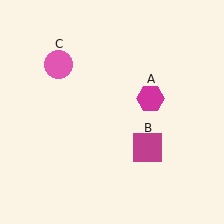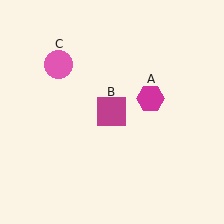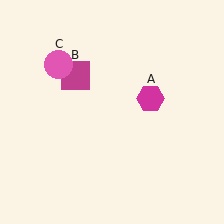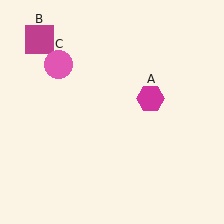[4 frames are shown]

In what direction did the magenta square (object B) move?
The magenta square (object B) moved up and to the left.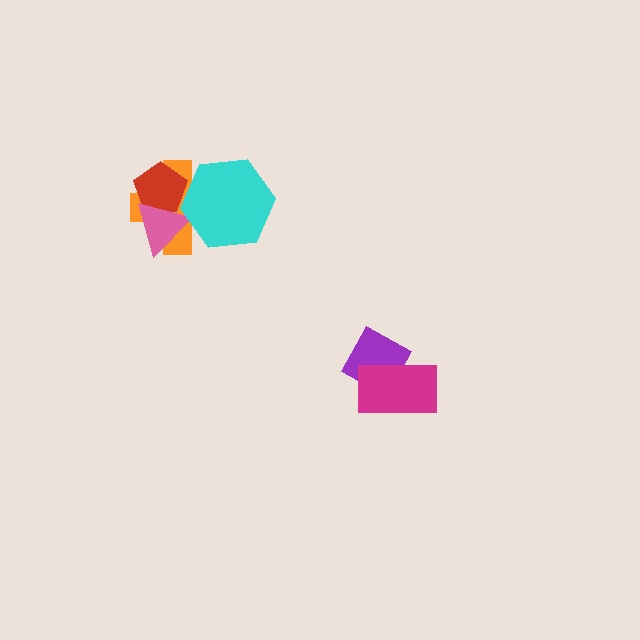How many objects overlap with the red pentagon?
2 objects overlap with the red pentagon.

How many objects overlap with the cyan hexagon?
2 objects overlap with the cyan hexagon.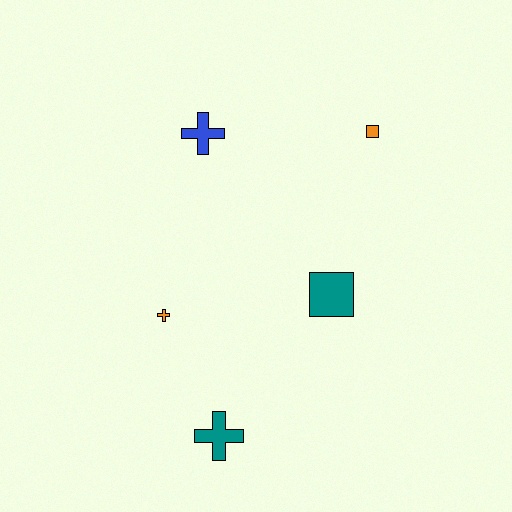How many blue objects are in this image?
There is 1 blue object.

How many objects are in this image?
There are 5 objects.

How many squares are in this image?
There are 2 squares.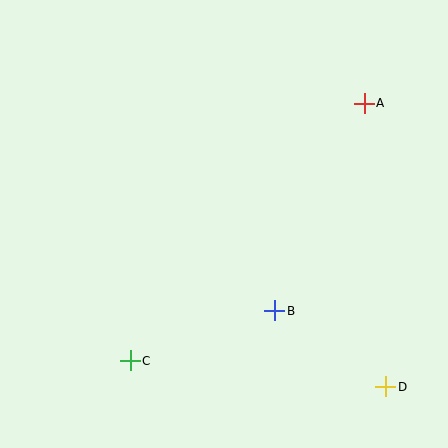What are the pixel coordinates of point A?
Point A is at (364, 103).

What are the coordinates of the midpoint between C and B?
The midpoint between C and B is at (203, 336).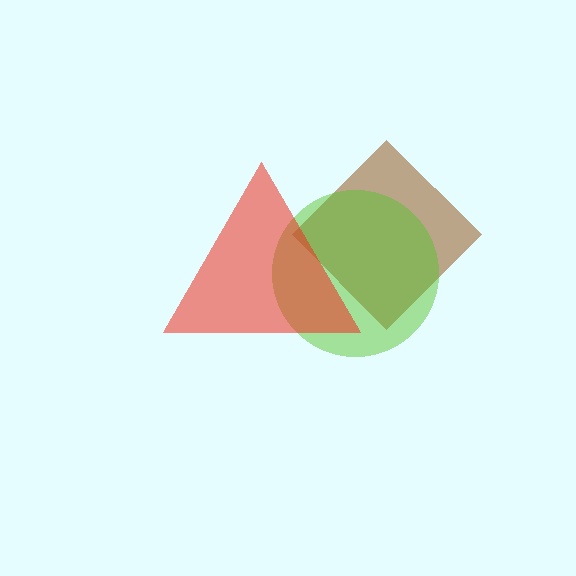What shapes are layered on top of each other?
The layered shapes are: a brown diamond, a lime circle, a red triangle.